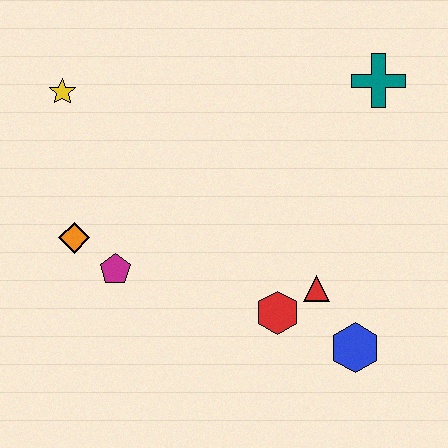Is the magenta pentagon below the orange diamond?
Yes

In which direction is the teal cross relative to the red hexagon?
The teal cross is above the red hexagon.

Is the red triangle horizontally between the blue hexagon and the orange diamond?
Yes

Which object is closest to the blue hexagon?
The red triangle is closest to the blue hexagon.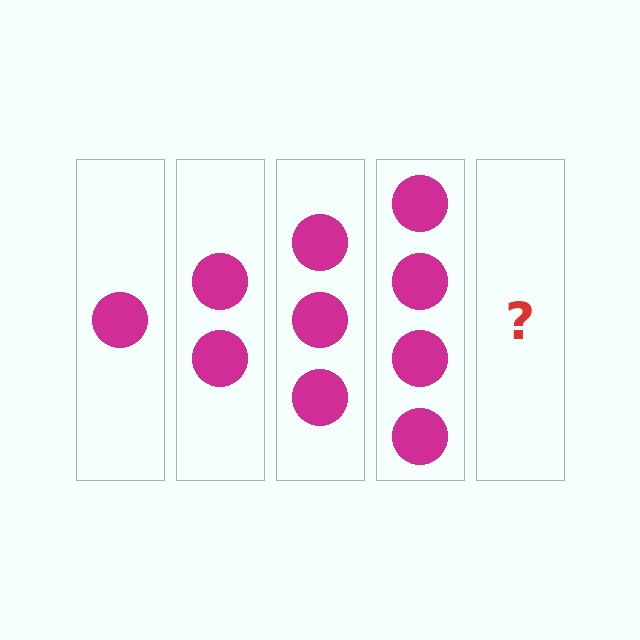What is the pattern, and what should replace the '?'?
The pattern is that each step adds one more circle. The '?' should be 5 circles.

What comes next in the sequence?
The next element should be 5 circles.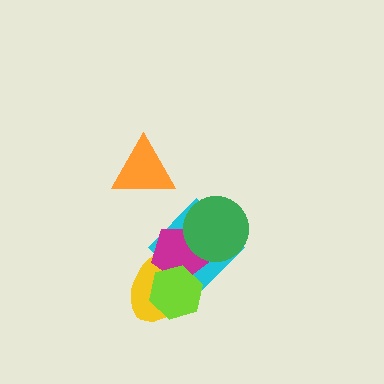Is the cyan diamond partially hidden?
Yes, it is partially covered by another shape.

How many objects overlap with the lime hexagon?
3 objects overlap with the lime hexagon.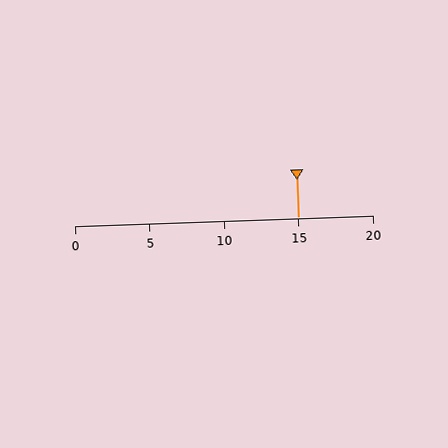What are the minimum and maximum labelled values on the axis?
The axis runs from 0 to 20.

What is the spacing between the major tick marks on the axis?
The major ticks are spaced 5 apart.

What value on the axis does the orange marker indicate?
The marker indicates approximately 15.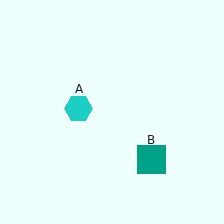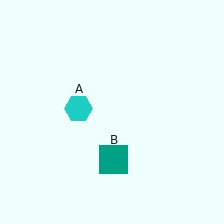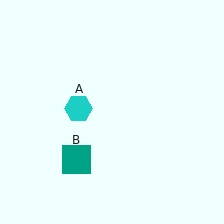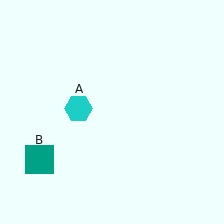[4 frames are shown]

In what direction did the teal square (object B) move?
The teal square (object B) moved left.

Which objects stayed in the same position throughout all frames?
Cyan hexagon (object A) remained stationary.